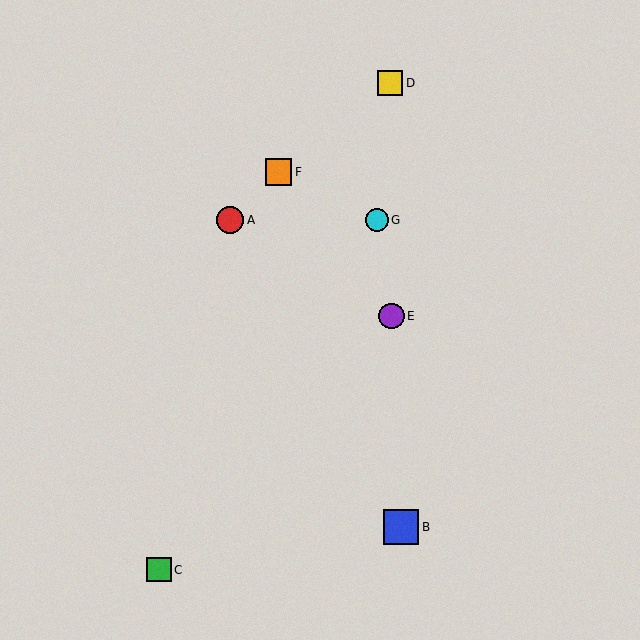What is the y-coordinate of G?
Object G is at y≈220.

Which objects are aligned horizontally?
Objects A, G are aligned horizontally.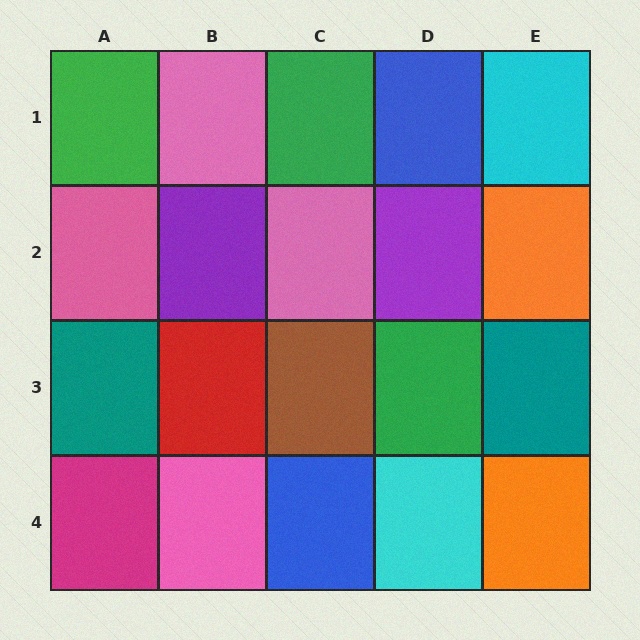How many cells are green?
3 cells are green.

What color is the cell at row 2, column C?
Pink.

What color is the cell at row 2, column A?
Pink.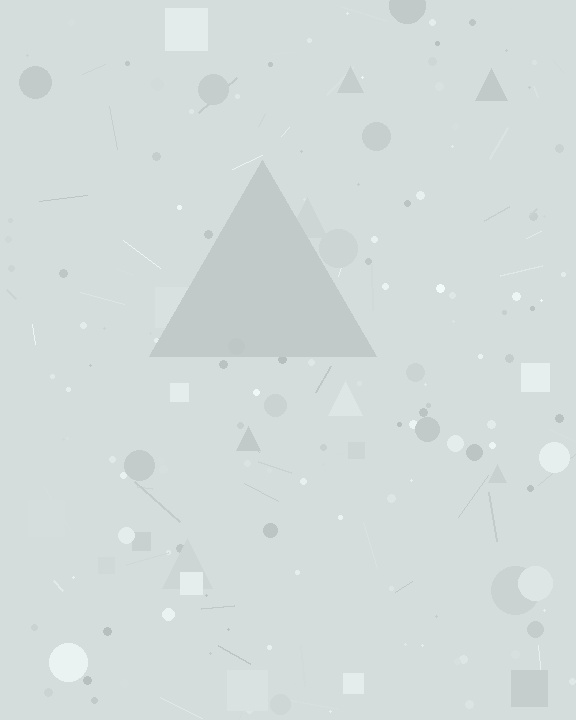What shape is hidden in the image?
A triangle is hidden in the image.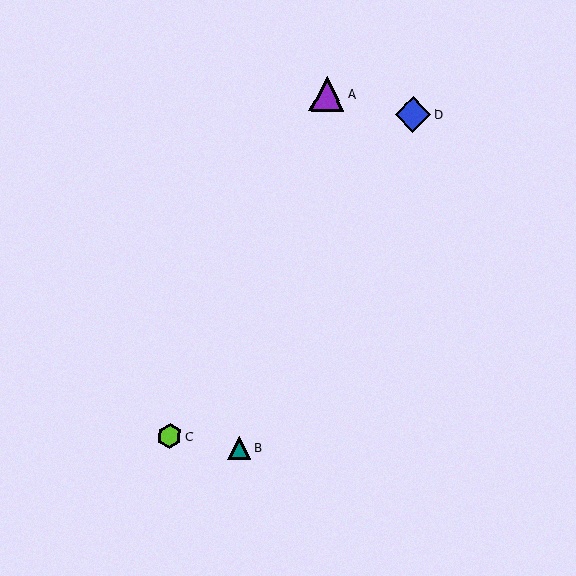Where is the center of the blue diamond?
The center of the blue diamond is at (413, 114).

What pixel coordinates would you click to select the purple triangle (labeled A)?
Click at (327, 94) to select the purple triangle A.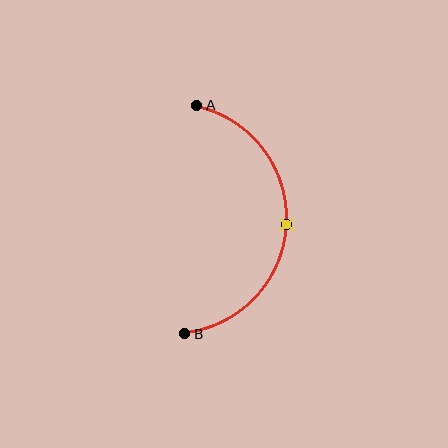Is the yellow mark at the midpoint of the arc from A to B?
Yes. The yellow mark lies on the arc at equal arc-length from both A and B — it is the arc midpoint.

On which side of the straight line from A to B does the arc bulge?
The arc bulges to the right of the straight line connecting A and B.